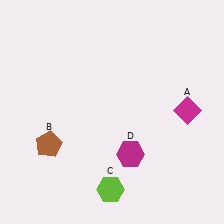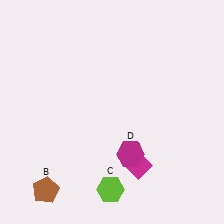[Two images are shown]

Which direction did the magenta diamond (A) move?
The magenta diamond (A) moved down.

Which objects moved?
The objects that moved are: the magenta diamond (A), the brown pentagon (B).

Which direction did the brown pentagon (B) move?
The brown pentagon (B) moved down.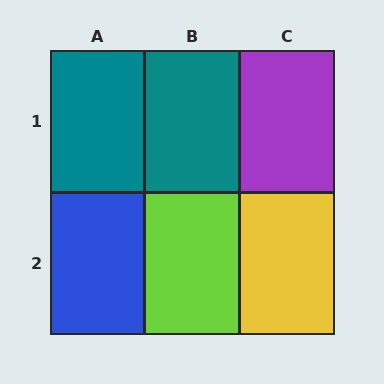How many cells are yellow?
1 cell is yellow.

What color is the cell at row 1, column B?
Teal.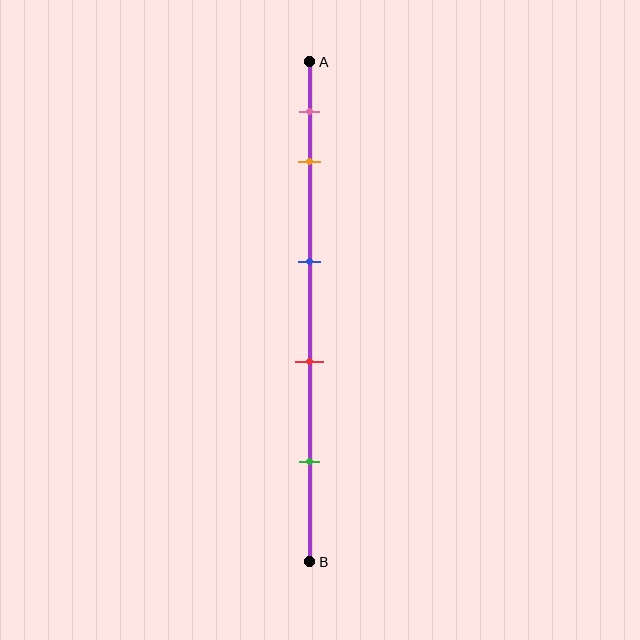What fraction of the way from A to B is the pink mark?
The pink mark is approximately 10% (0.1) of the way from A to B.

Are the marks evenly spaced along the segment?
No, the marks are not evenly spaced.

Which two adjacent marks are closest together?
The pink and orange marks are the closest adjacent pair.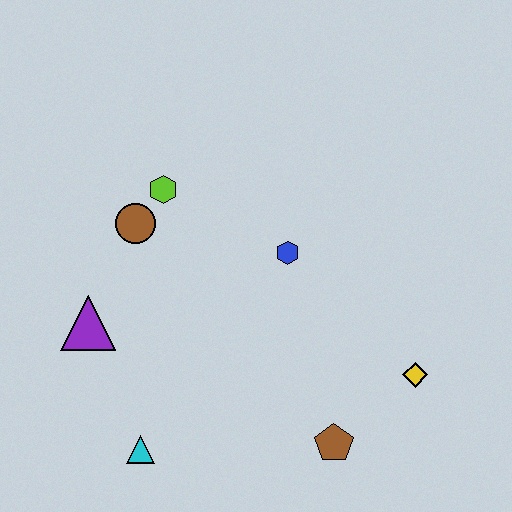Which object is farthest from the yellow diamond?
The purple triangle is farthest from the yellow diamond.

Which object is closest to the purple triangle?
The brown circle is closest to the purple triangle.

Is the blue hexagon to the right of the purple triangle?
Yes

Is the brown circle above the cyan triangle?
Yes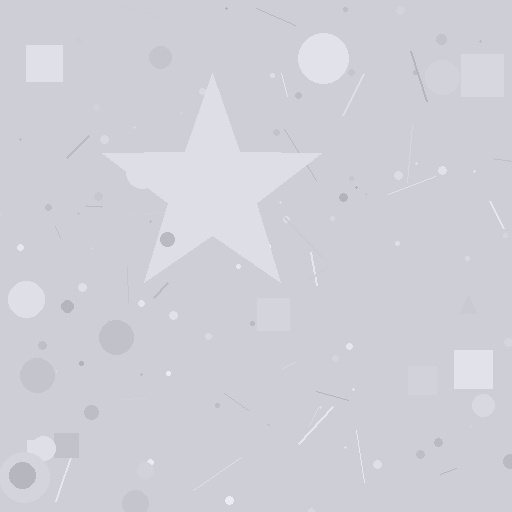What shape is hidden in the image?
A star is hidden in the image.